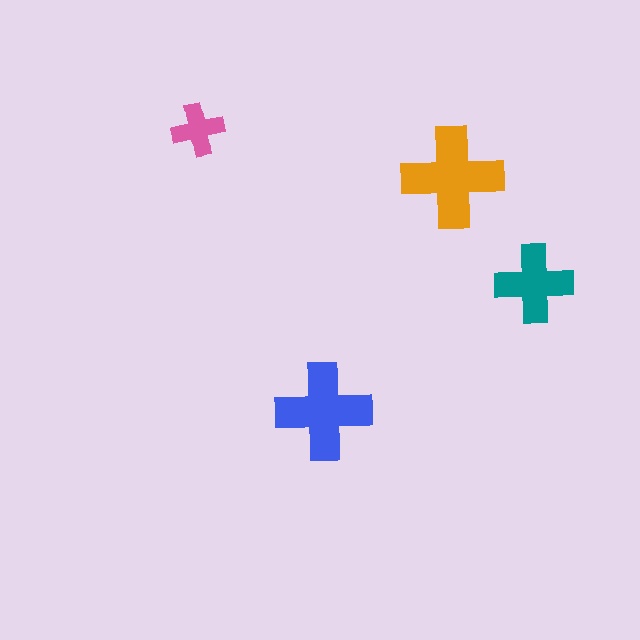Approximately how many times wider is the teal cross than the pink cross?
About 1.5 times wider.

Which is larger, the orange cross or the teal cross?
The orange one.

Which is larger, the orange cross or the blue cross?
The orange one.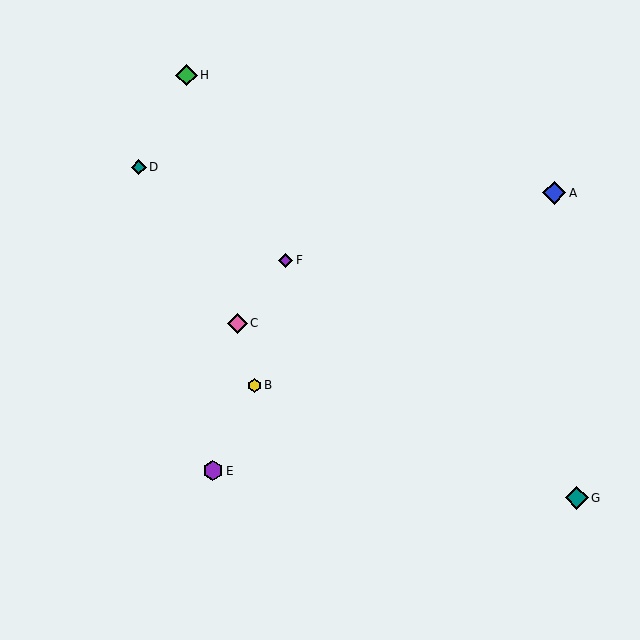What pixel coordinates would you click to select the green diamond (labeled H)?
Click at (187, 75) to select the green diamond H.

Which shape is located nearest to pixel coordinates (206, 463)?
The purple hexagon (labeled E) at (213, 471) is nearest to that location.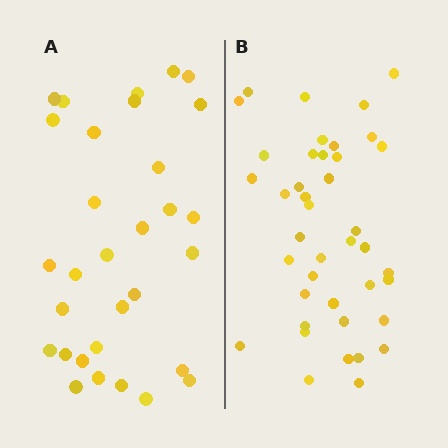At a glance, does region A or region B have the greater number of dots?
Region B (the right region) has more dots.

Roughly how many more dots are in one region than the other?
Region B has roughly 10 or so more dots than region A.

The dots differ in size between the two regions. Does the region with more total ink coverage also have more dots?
No. Region A has more total ink coverage because its dots are larger, but region B actually contains more individual dots. Total area can be misleading — the number of items is what matters here.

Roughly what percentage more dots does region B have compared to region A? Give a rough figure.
About 30% more.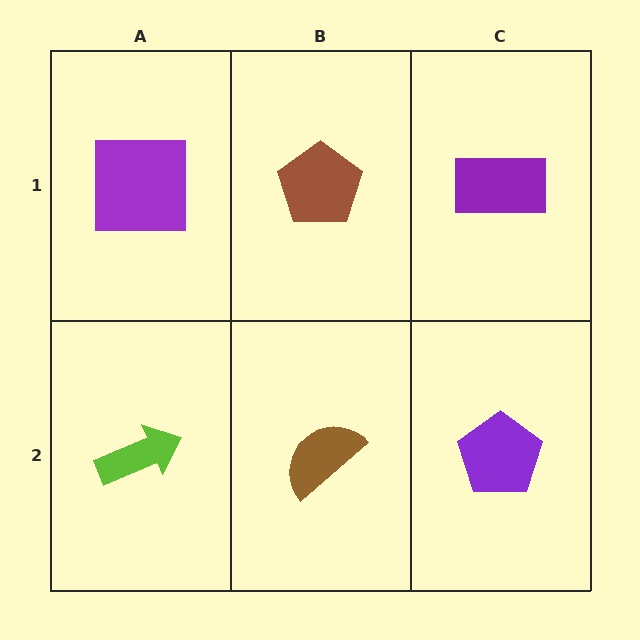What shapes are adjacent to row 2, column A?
A purple square (row 1, column A), a brown semicircle (row 2, column B).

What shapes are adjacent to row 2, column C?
A purple rectangle (row 1, column C), a brown semicircle (row 2, column B).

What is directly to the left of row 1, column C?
A brown pentagon.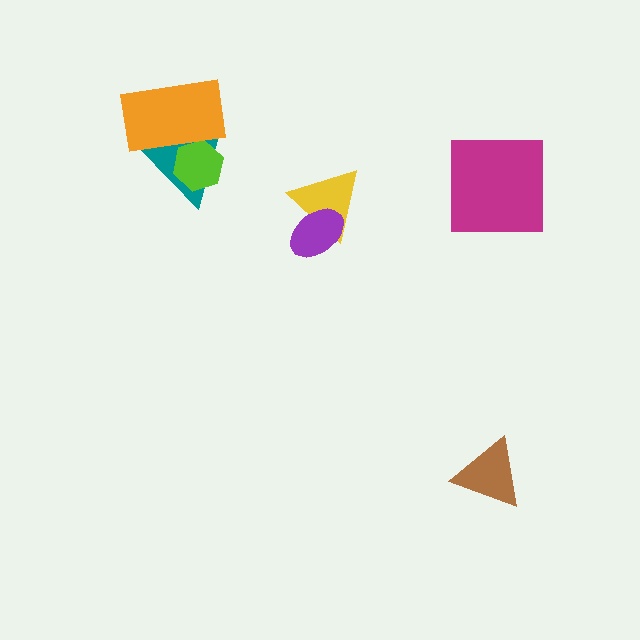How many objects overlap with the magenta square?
0 objects overlap with the magenta square.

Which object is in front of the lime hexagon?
The orange rectangle is in front of the lime hexagon.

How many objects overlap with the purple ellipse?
1 object overlaps with the purple ellipse.